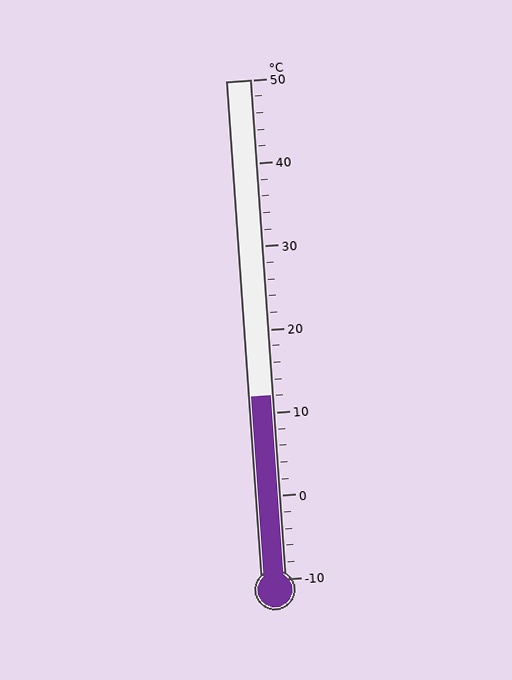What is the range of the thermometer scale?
The thermometer scale ranges from -10°C to 50°C.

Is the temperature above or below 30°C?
The temperature is below 30°C.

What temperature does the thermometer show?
The thermometer shows approximately 12°C.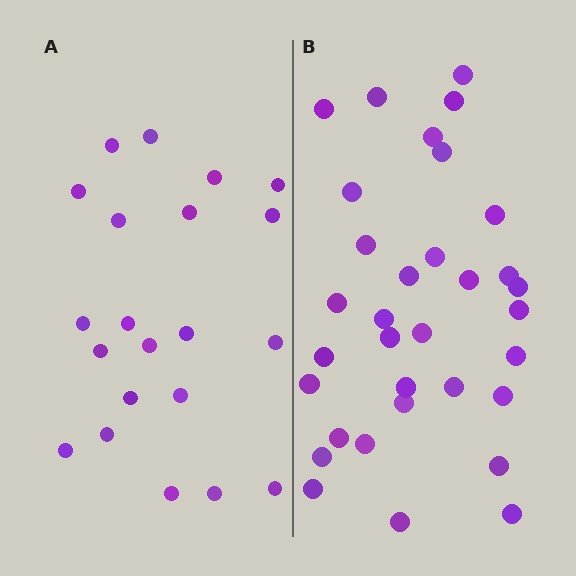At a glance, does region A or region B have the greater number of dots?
Region B (the right region) has more dots.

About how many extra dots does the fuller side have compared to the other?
Region B has roughly 12 or so more dots than region A.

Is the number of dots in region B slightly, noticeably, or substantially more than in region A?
Region B has substantially more. The ratio is roughly 1.6 to 1.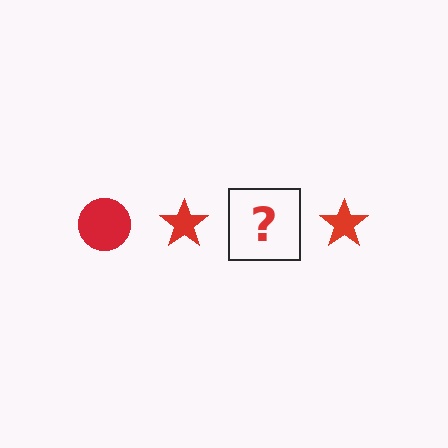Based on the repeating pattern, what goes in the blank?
The blank should be a red circle.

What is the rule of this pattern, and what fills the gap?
The rule is that the pattern cycles through circle, star shapes in red. The gap should be filled with a red circle.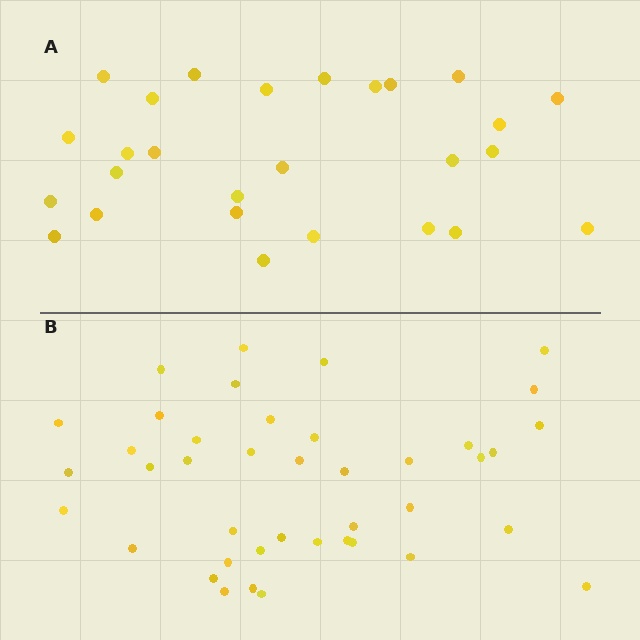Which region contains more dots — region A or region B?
Region B (the bottom region) has more dots.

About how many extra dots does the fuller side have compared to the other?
Region B has approximately 15 more dots than region A.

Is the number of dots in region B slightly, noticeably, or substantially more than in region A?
Region B has substantially more. The ratio is roughly 1.5 to 1.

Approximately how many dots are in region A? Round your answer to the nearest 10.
About 30 dots. (The exact count is 27, which rounds to 30.)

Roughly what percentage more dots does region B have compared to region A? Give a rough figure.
About 50% more.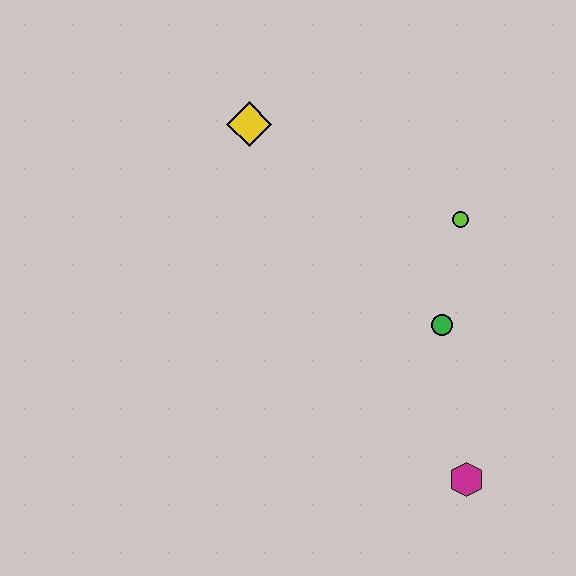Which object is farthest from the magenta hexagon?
The yellow diamond is farthest from the magenta hexagon.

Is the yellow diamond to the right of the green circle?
No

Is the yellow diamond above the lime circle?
Yes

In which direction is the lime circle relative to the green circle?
The lime circle is above the green circle.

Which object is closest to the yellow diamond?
The lime circle is closest to the yellow diamond.